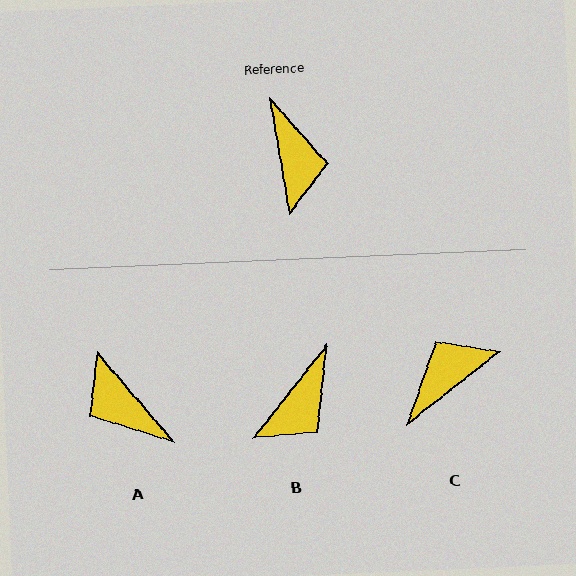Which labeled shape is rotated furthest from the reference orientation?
A, about 149 degrees away.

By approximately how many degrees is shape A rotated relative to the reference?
Approximately 149 degrees clockwise.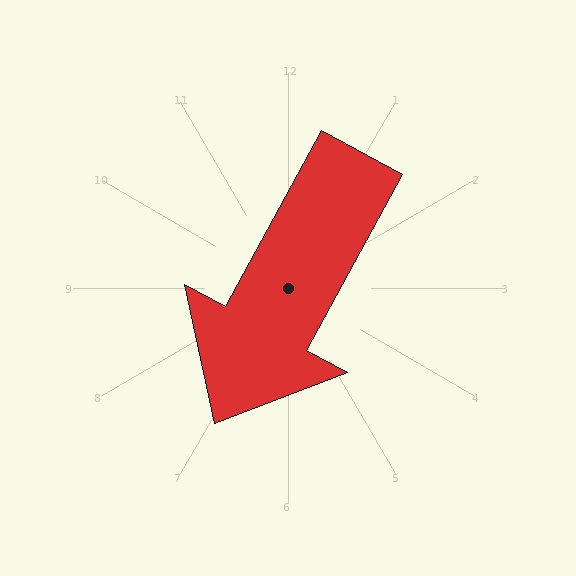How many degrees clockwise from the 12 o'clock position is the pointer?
Approximately 209 degrees.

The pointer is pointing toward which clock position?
Roughly 7 o'clock.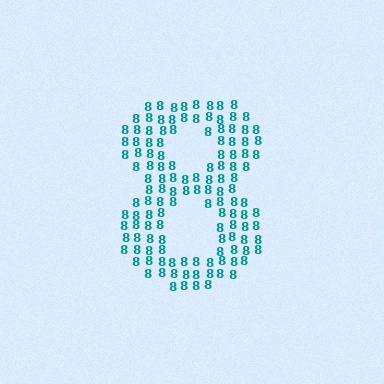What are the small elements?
The small elements are digit 8's.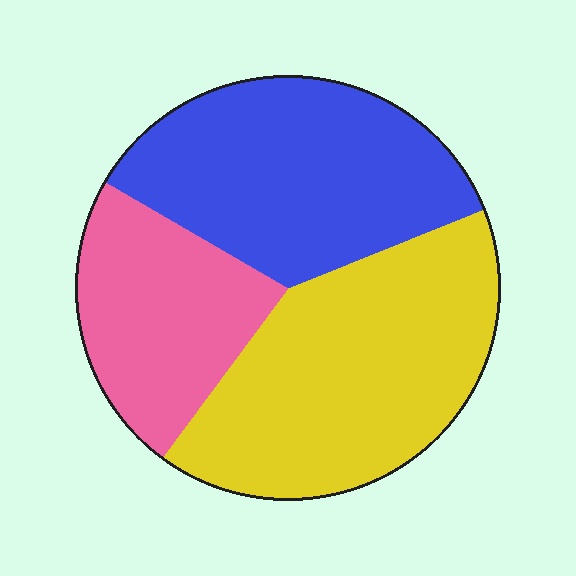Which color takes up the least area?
Pink, at roughly 25%.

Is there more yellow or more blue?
Yellow.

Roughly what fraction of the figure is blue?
Blue takes up between a quarter and a half of the figure.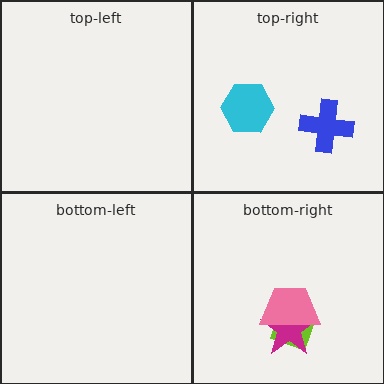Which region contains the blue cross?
The top-right region.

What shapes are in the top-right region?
The blue cross, the cyan hexagon.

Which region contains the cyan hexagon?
The top-right region.